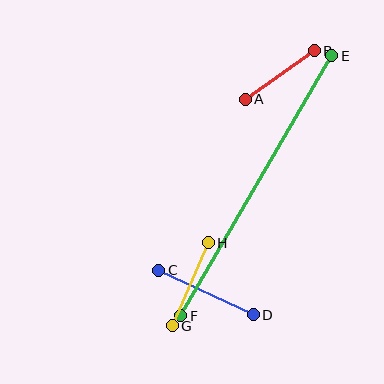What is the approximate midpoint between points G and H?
The midpoint is at approximately (190, 284) pixels.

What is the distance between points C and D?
The distance is approximately 104 pixels.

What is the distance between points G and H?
The distance is approximately 91 pixels.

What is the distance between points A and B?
The distance is approximately 84 pixels.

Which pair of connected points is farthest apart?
Points E and F are farthest apart.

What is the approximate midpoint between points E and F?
The midpoint is at approximately (256, 186) pixels.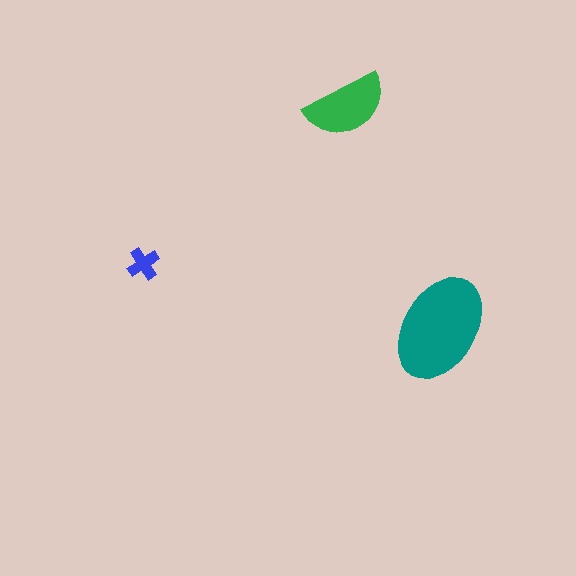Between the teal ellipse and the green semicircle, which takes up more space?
The teal ellipse.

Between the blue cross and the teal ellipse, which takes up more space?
The teal ellipse.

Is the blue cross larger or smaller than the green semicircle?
Smaller.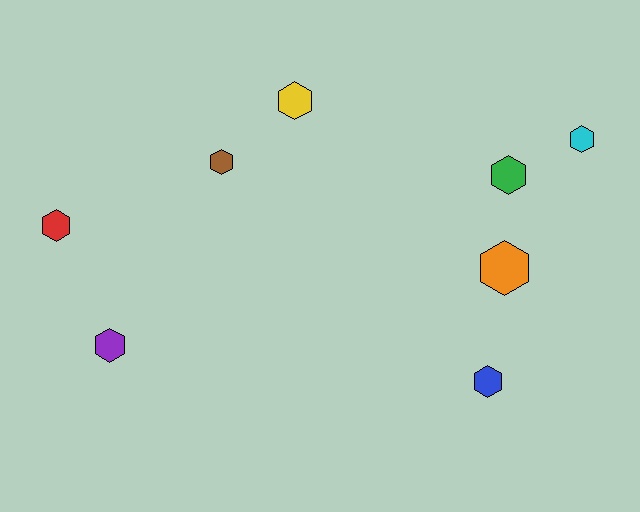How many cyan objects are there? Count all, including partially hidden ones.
There is 1 cyan object.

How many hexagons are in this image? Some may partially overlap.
There are 8 hexagons.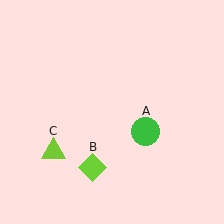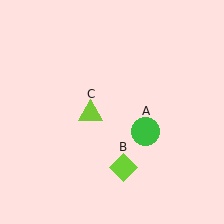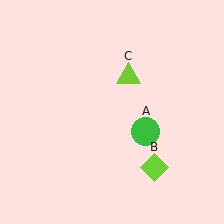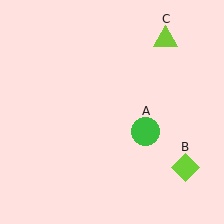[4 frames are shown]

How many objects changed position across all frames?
2 objects changed position: lime diamond (object B), lime triangle (object C).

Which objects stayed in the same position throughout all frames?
Green circle (object A) remained stationary.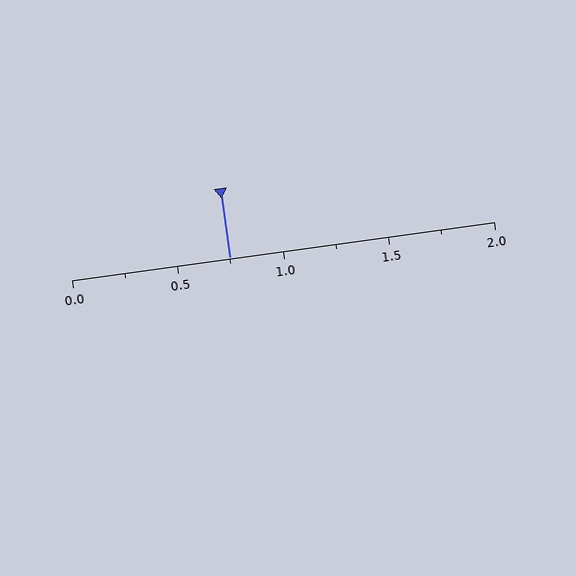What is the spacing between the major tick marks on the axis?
The major ticks are spaced 0.5 apart.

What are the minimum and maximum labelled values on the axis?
The axis runs from 0.0 to 2.0.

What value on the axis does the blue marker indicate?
The marker indicates approximately 0.75.